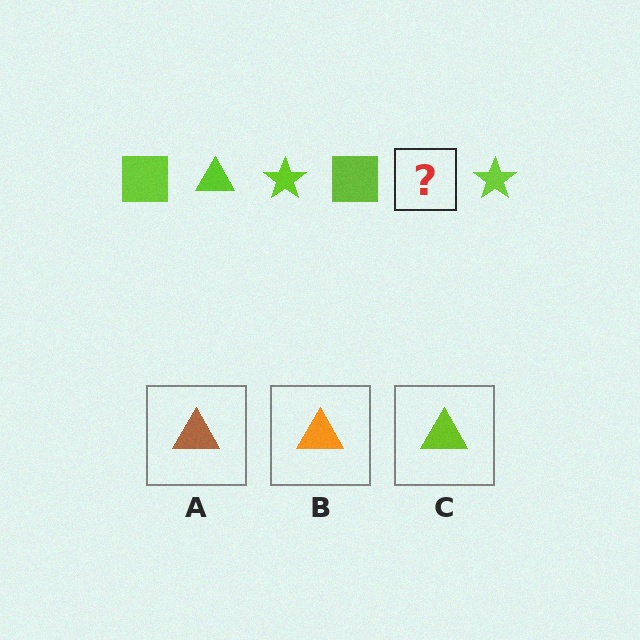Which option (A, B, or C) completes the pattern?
C.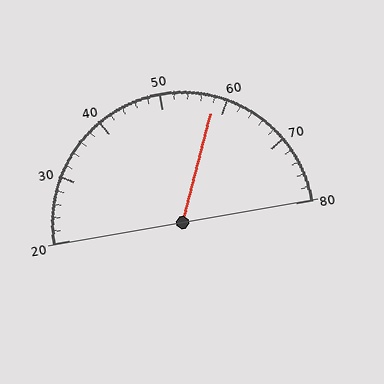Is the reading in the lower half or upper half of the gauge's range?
The reading is in the upper half of the range (20 to 80).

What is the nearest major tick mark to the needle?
The nearest major tick mark is 60.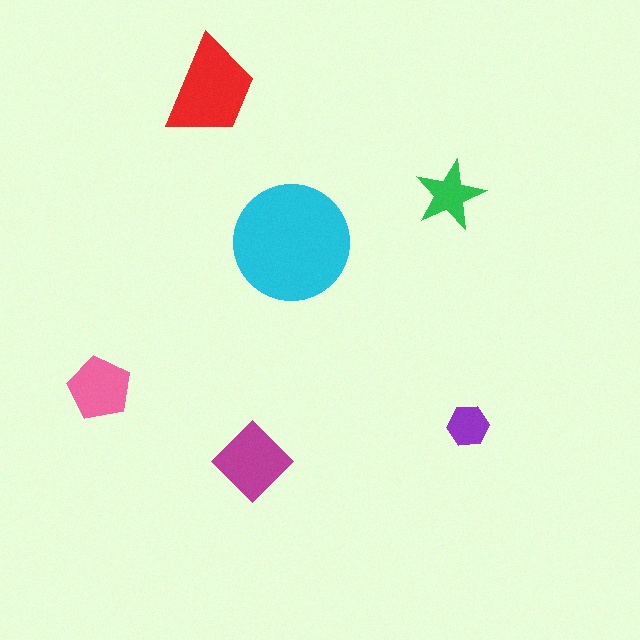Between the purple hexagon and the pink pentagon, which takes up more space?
The pink pentagon.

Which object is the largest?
The cyan circle.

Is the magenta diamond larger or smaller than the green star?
Larger.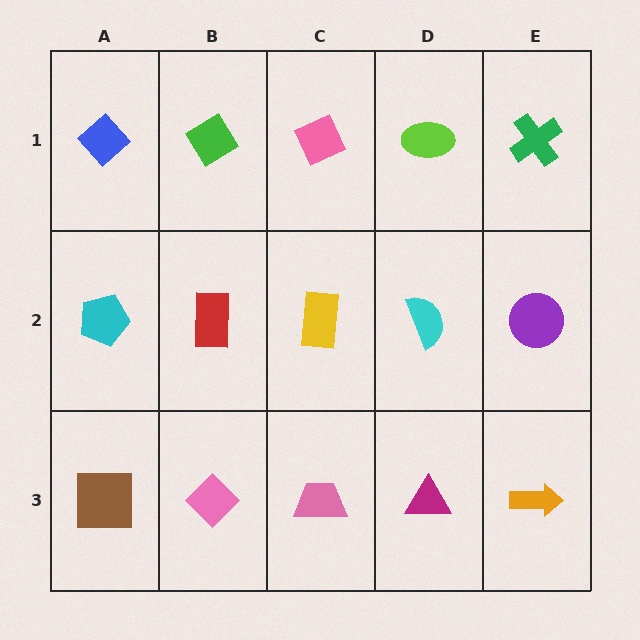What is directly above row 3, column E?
A purple circle.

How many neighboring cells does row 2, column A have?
3.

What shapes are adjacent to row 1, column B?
A red rectangle (row 2, column B), a blue diamond (row 1, column A), a pink diamond (row 1, column C).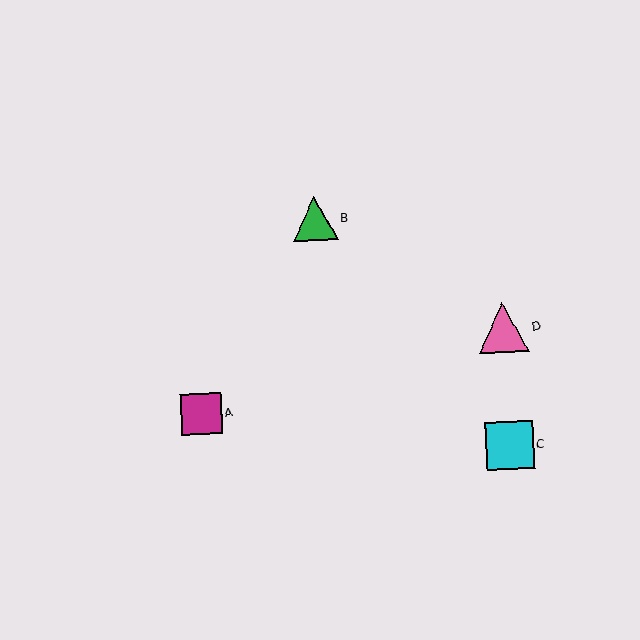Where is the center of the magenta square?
The center of the magenta square is at (201, 414).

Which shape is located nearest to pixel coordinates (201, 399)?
The magenta square (labeled A) at (201, 414) is nearest to that location.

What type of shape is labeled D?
Shape D is a pink triangle.